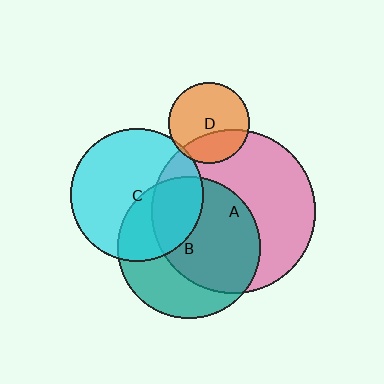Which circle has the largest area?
Circle A (pink).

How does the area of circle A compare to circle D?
Approximately 4.1 times.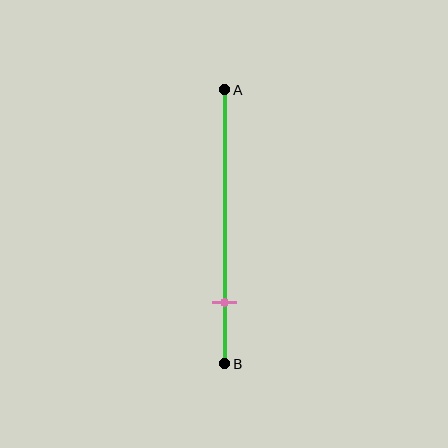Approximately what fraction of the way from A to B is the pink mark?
The pink mark is approximately 80% of the way from A to B.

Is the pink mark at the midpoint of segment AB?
No, the mark is at about 80% from A, not at the 50% midpoint.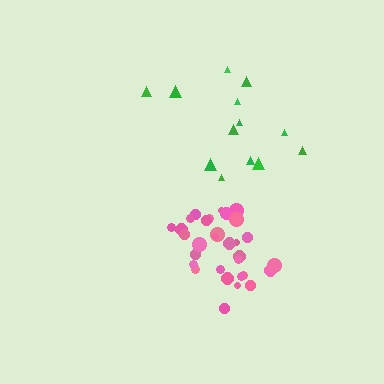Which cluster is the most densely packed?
Pink.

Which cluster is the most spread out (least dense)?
Green.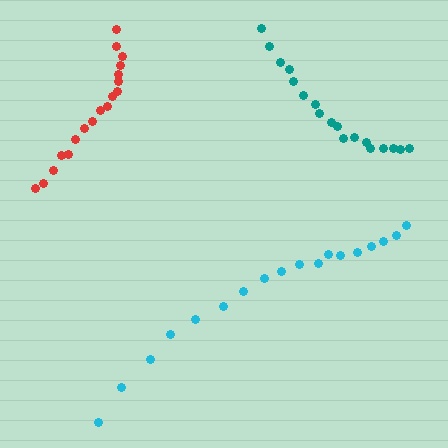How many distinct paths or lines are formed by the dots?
There are 3 distinct paths.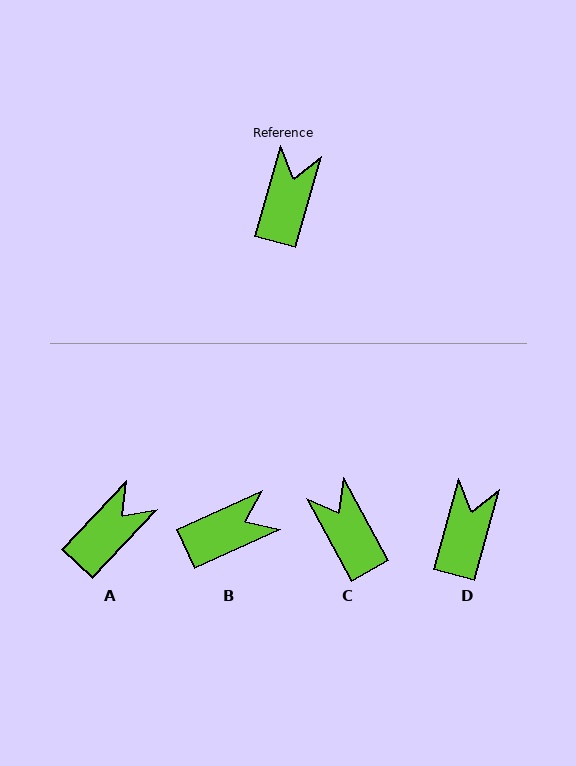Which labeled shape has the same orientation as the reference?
D.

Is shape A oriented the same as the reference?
No, it is off by about 27 degrees.